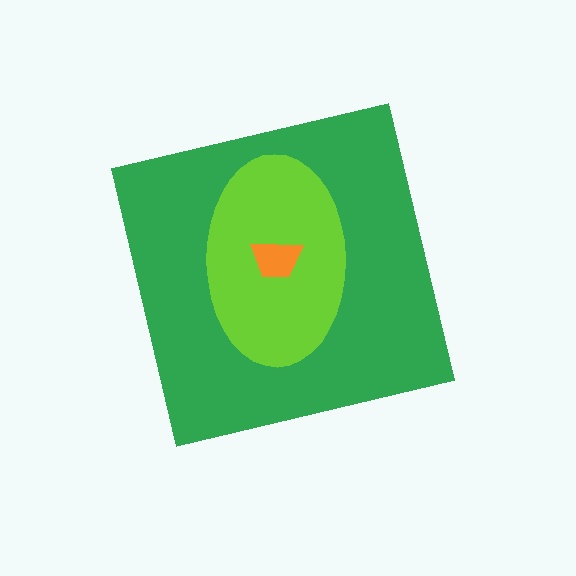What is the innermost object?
The orange trapezoid.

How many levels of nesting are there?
3.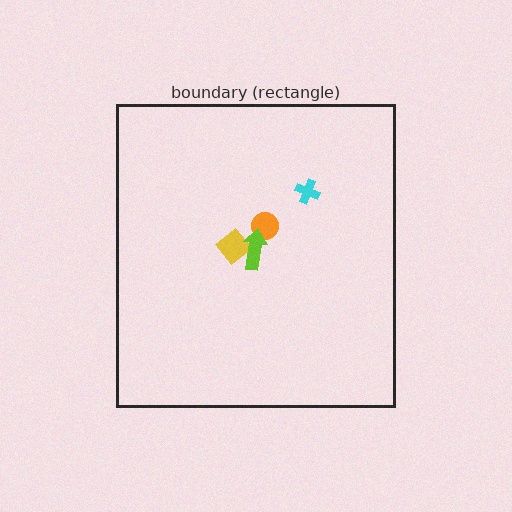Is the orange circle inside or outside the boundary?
Inside.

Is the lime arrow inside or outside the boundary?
Inside.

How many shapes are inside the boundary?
4 inside, 0 outside.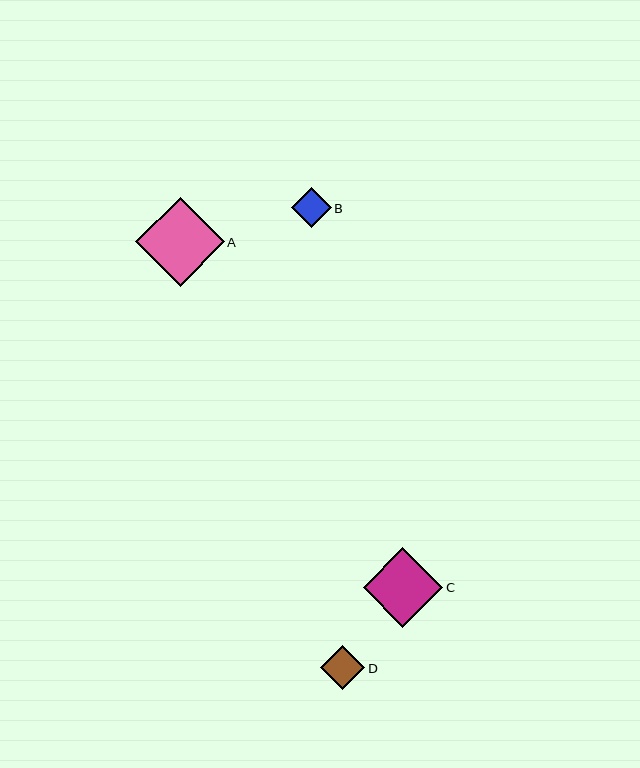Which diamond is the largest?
Diamond A is the largest with a size of approximately 88 pixels.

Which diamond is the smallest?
Diamond B is the smallest with a size of approximately 40 pixels.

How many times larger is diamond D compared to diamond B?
Diamond D is approximately 1.1 times the size of diamond B.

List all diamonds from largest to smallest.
From largest to smallest: A, C, D, B.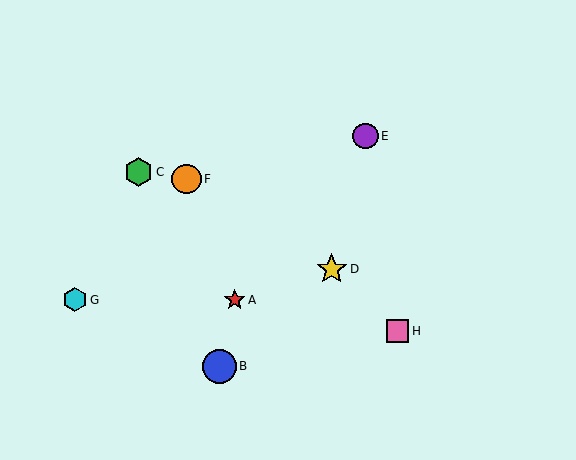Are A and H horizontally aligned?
No, A is at y≈300 and H is at y≈331.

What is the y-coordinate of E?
Object E is at y≈136.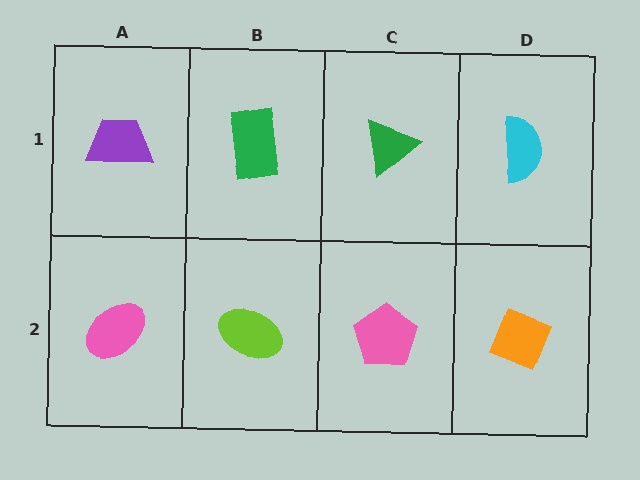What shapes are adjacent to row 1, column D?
An orange diamond (row 2, column D), a green triangle (row 1, column C).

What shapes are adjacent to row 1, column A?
A pink ellipse (row 2, column A), a green rectangle (row 1, column B).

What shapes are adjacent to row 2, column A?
A purple trapezoid (row 1, column A), a lime ellipse (row 2, column B).